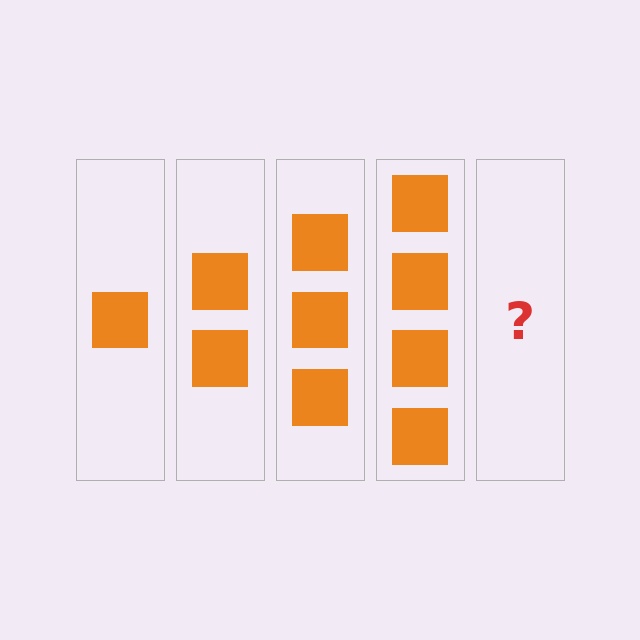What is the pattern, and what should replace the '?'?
The pattern is that each step adds one more square. The '?' should be 5 squares.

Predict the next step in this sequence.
The next step is 5 squares.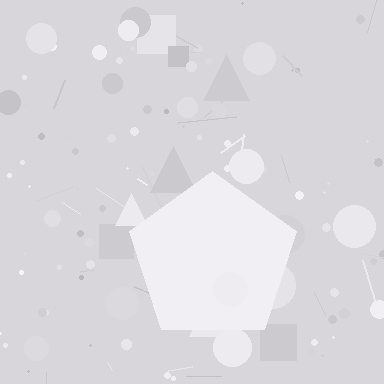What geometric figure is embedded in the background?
A pentagon is embedded in the background.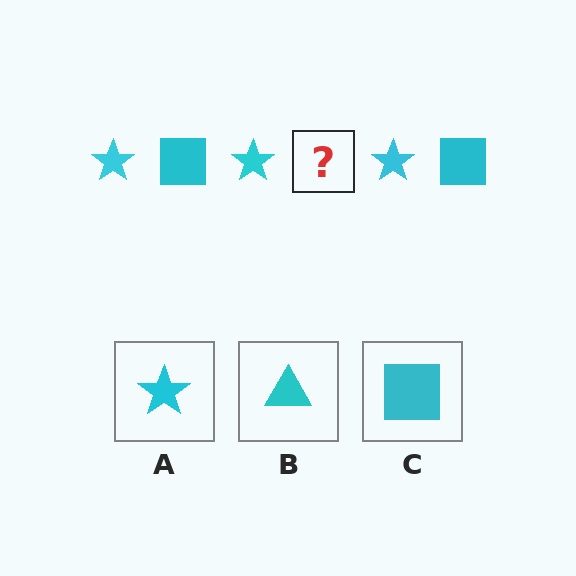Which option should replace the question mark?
Option C.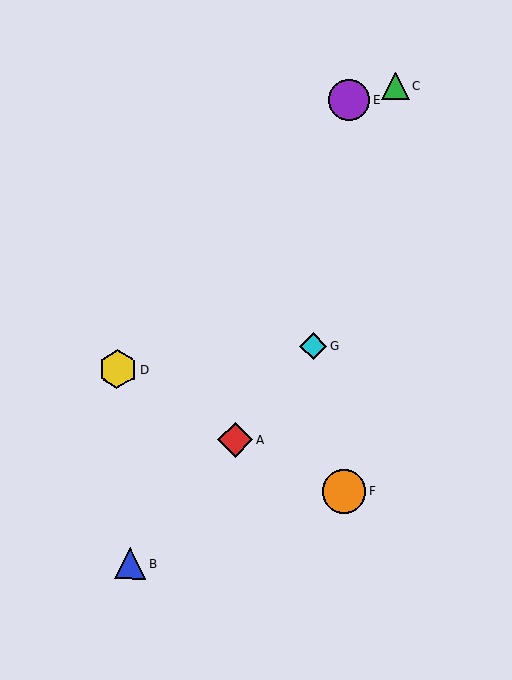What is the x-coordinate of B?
Object B is at x≈130.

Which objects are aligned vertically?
Objects E, F are aligned vertically.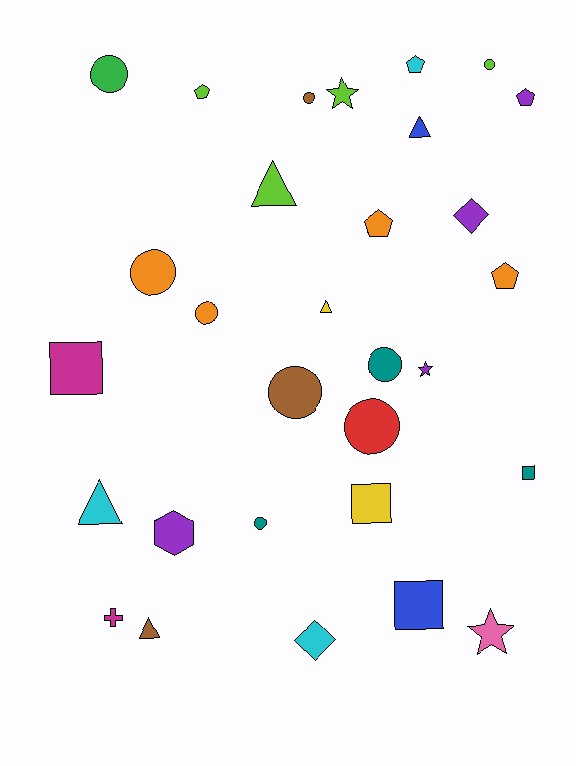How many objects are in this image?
There are 30 objects.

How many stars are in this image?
There are 3 stars.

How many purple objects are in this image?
There are 4 purple objects.